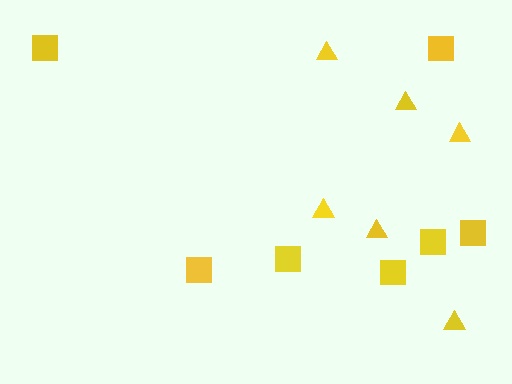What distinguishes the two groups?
There are 2 groups: one group of squares (7) and one group of triangles (6).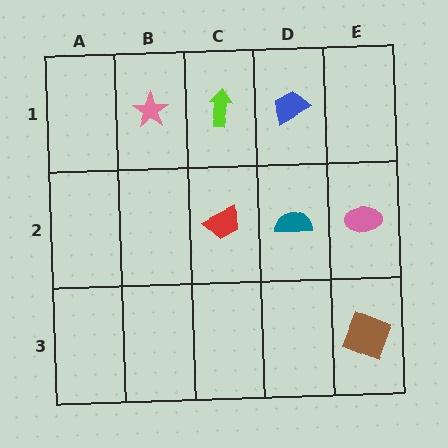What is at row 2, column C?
A red trapezoid.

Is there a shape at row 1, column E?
No, that cell is empty.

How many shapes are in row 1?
3 shapes.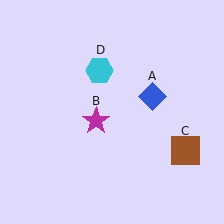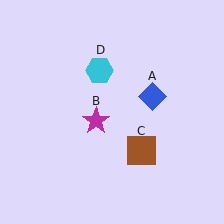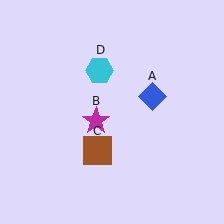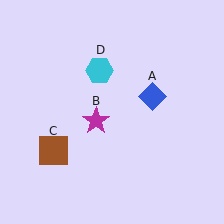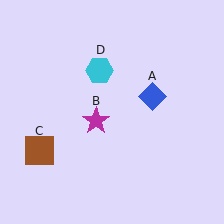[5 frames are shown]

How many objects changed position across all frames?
1 object changed position: brown square (object C).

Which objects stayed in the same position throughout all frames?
Blue diamond (object A) and magenta star (object B) and cyan hexagon (object D) remained stationary.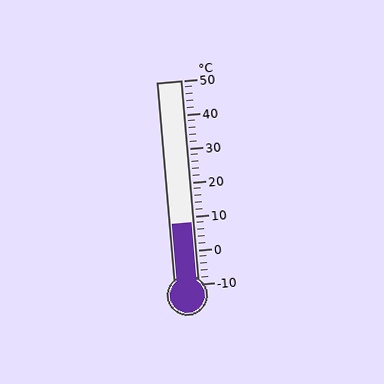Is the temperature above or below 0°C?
The temperature is above 0°C.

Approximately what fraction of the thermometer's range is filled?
The thermometer is filled to approximately 30% of its range.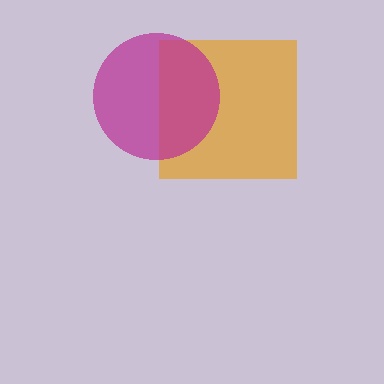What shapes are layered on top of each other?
The layered shapes are: an orange square, a magenta circle.